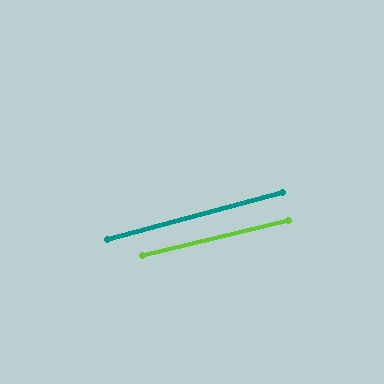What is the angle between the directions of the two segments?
Approximately 2 degrees.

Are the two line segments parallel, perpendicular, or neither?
Parallel — their directions differ by only 1.7°.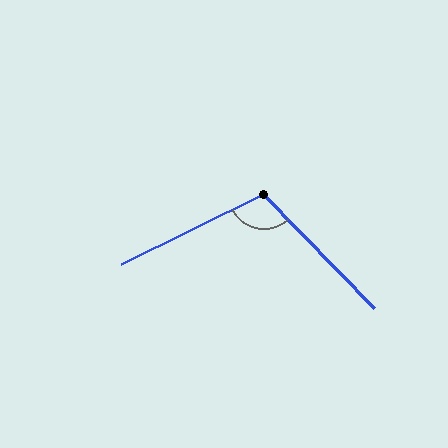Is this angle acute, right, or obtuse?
It is obtuse.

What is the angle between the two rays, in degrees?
Approximately 108 degrees.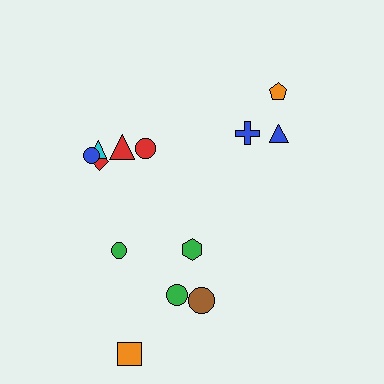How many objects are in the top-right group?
There are 3 objects.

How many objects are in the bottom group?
There are 5 objects.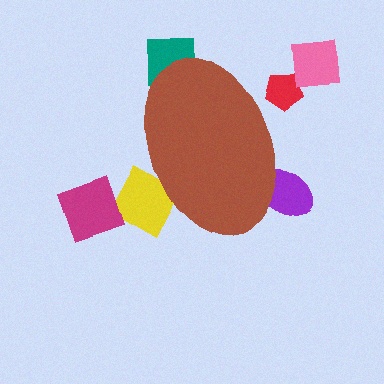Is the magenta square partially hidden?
No, the magenta square is fully visible.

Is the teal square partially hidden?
Yes, the teal square is partially hidden behind the brown ellipse.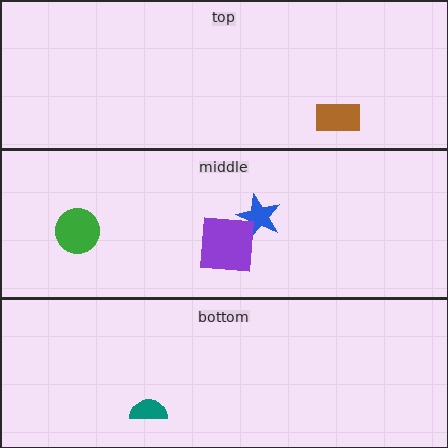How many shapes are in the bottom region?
1.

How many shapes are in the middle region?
3.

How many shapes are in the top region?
1.